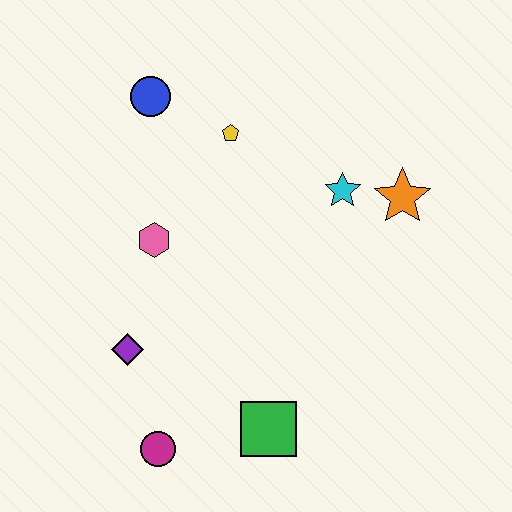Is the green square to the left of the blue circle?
No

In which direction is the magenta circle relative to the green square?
The magenta circle is to the left of the green square.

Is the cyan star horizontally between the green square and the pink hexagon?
No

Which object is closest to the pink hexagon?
The purple diamond is closest to the pink hexagon.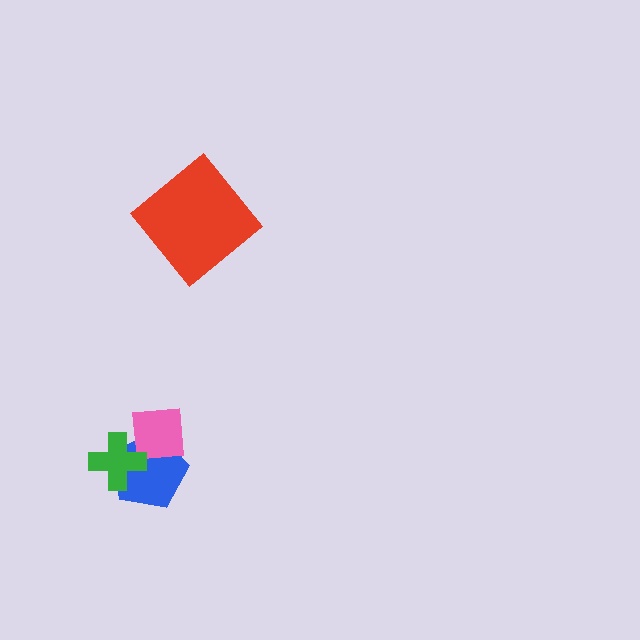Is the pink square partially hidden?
Yes, it is partially covered by another shape.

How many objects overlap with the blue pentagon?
2 objects overlap with the blue pentagon.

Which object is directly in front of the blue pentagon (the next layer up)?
The pink square is directly in front of the blue pentagon.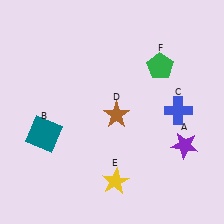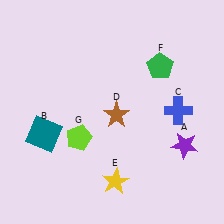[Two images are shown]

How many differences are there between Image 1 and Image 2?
There is 1 difference between the two images.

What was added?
A lime pentagon (G) was added in Image 2.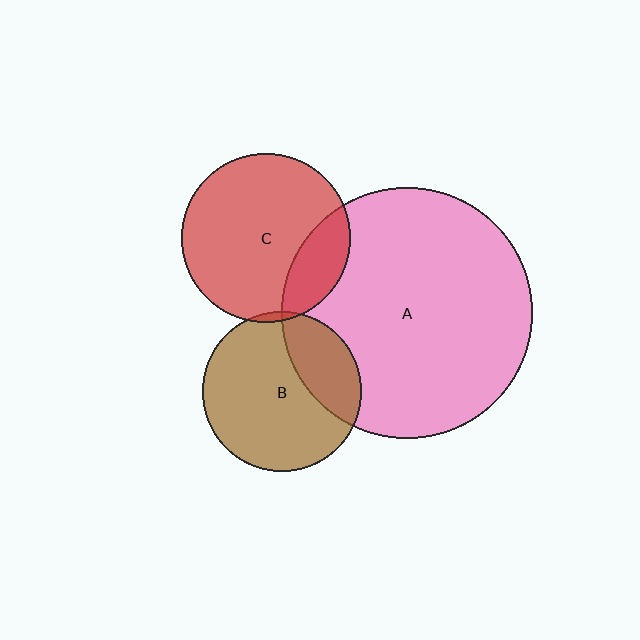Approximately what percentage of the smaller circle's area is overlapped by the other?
Approximately 25%.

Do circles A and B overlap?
Yes.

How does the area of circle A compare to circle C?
Approximately 2.2 times.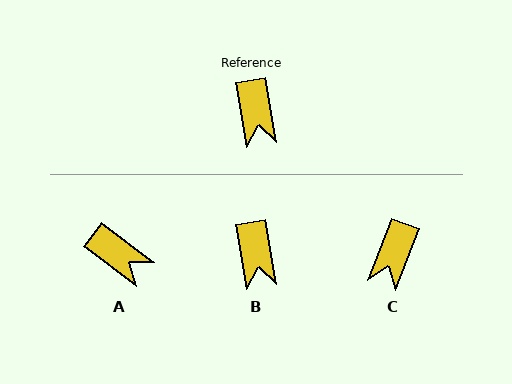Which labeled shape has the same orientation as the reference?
B.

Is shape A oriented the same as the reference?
No, it is off by about 44 degrees.